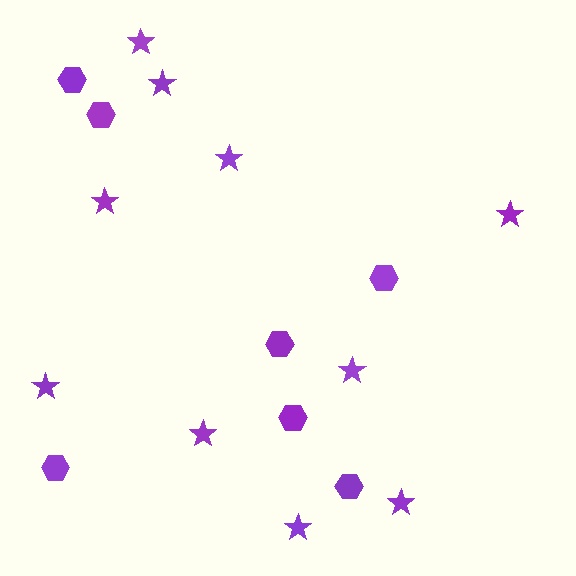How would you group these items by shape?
There are 2 groups: one group of stars (10) and one group of hexagons (7).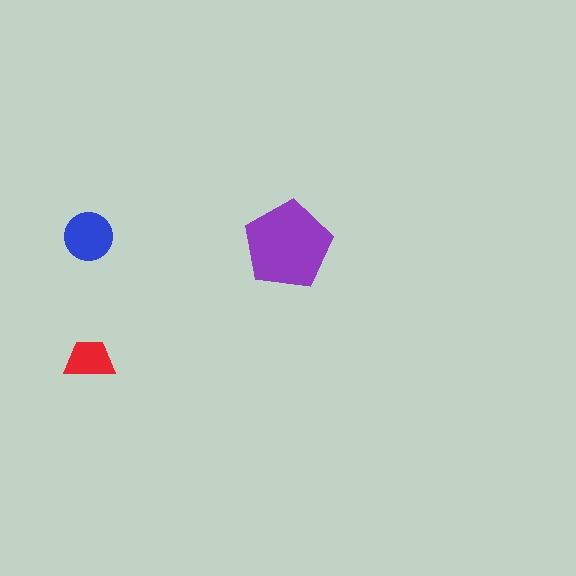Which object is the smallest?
The red trapezoid.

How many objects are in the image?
There are 3 objects in the image.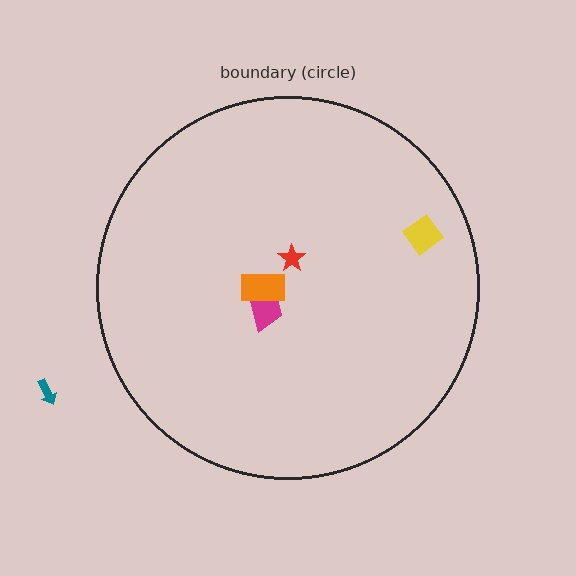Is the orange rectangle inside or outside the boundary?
Inside.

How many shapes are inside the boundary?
4 inside, 1 outside.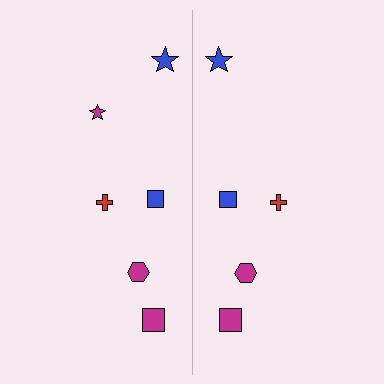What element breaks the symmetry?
A magenta star is missing from the right side.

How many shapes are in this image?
There are 11 shapes in this image.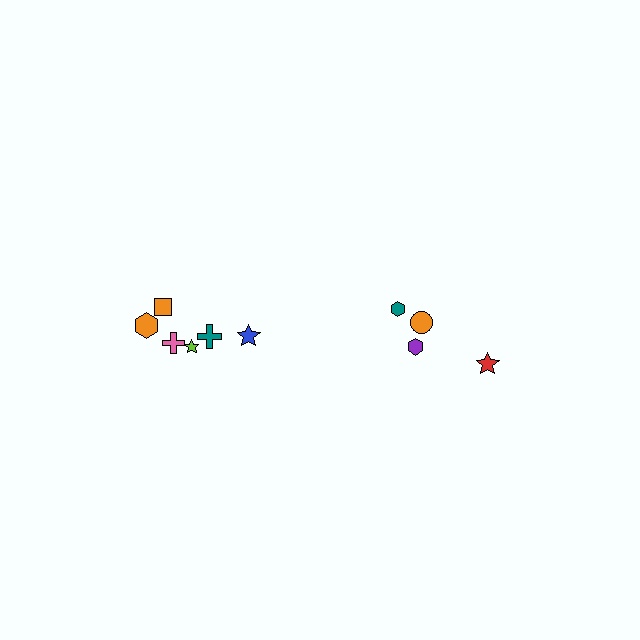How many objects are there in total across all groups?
There are 10 objects.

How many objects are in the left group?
There are 6 objects.